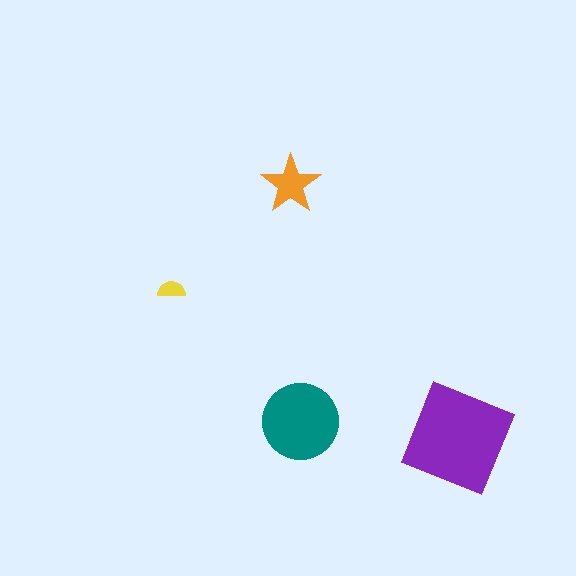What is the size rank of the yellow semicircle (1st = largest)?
4th.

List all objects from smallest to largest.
The yellow semicircle, the orange star, the teal circle, the purple diamond.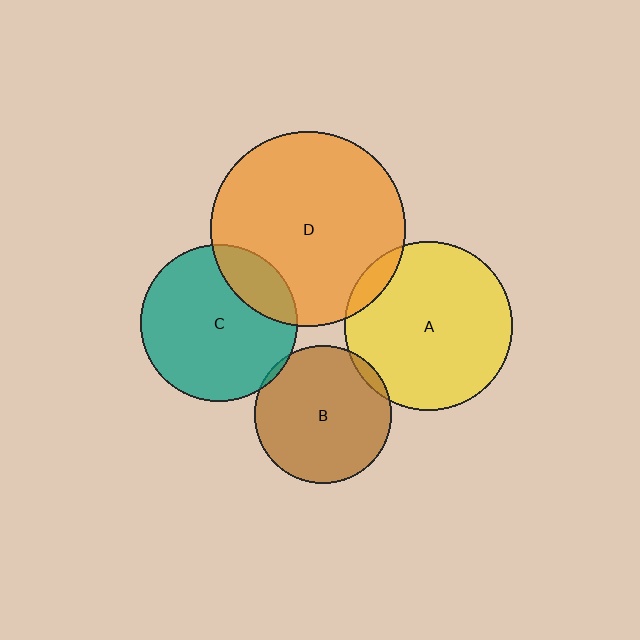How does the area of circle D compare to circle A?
Approximately 1.3 times.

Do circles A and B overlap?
Yes.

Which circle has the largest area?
Circle D (orange).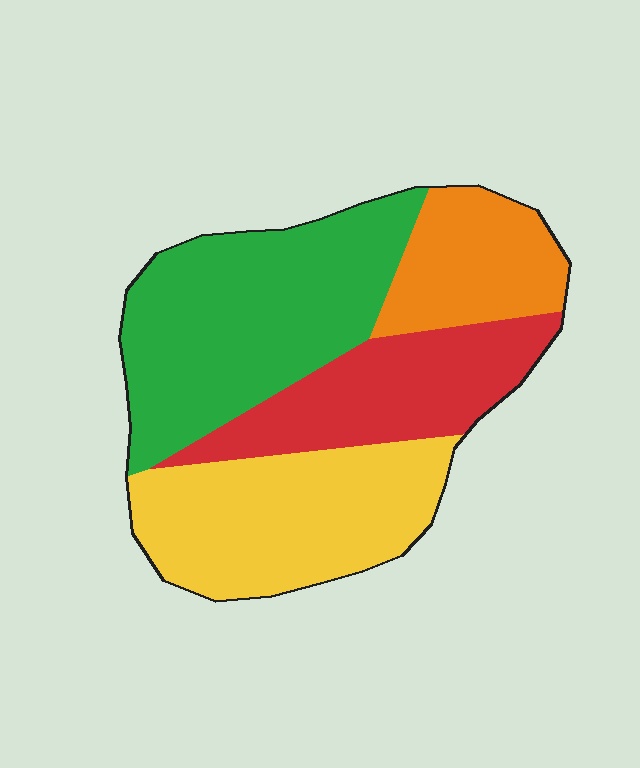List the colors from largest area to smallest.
From largest to smallest: green, yellow, red, orange.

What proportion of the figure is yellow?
Yellow covers around 30% of the figure.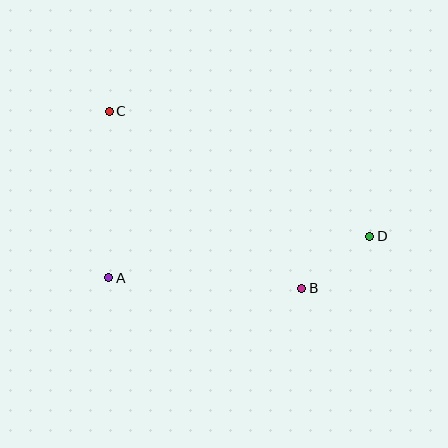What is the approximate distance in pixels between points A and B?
The distance between A and B is approximately 193 pixels.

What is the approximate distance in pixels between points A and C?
The distance between A and C is approximately 167 pixels.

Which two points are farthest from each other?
Points C and D are farthest from each other.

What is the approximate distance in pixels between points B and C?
The distance between B and C is approximately 261 pixels.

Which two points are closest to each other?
Points B and D are closest to each other.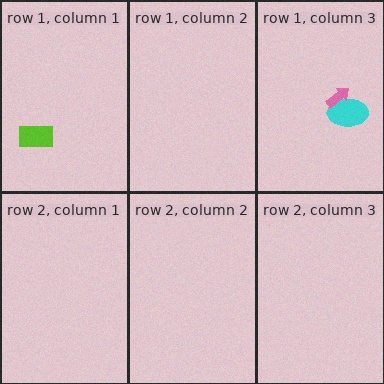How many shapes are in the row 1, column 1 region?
1.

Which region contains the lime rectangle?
The row 1, column 1 region.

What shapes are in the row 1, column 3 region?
The cyan ellipse, the pink arrow.